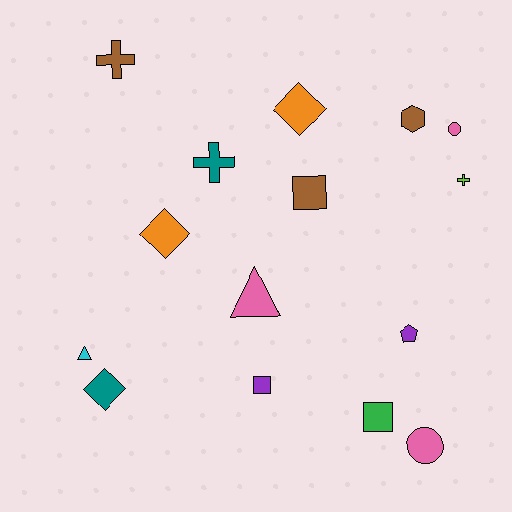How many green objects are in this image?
There is 1 green object.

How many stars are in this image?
There are no stars.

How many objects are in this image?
There are 15 objects.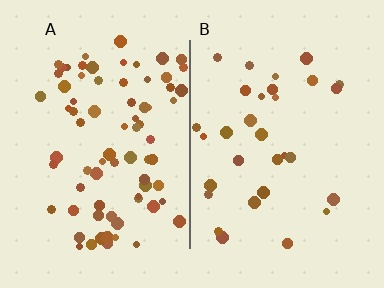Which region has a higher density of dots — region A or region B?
A (the left).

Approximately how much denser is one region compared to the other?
Approximately 2.5× — region A over region B.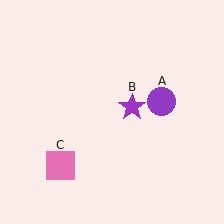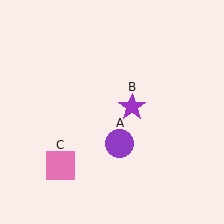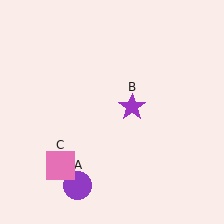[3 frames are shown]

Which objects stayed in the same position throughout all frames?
Purple star (object B) and pink square (object C) remained stationary.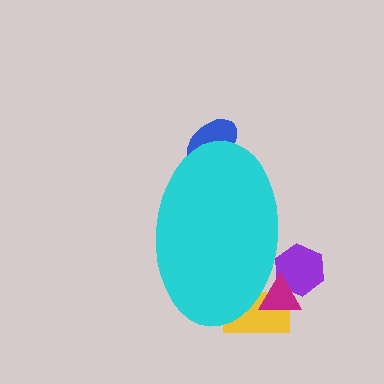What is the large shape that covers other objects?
A cyan ellipse.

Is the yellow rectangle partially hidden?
Yes, the yellow rectangle is partially hidden behind the cyan ellipse.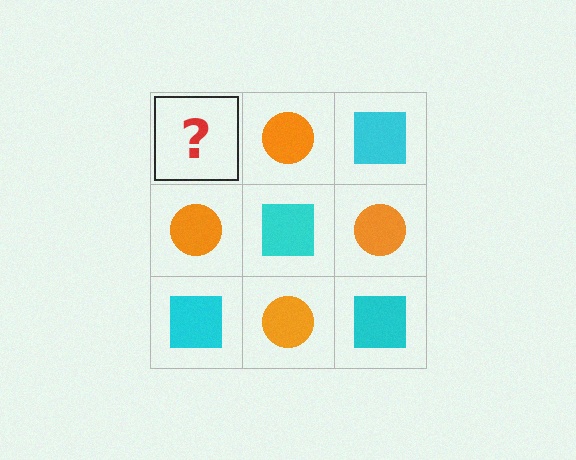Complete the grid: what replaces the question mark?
The question mark should be replaced with a cyan square.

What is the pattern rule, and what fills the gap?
The rule is that it alternates cyan square and orange circle in a checkerboard pattern. The gap should be filled with a cyan square.